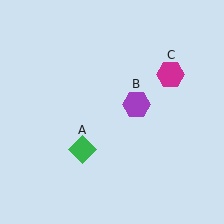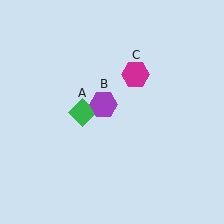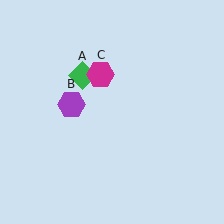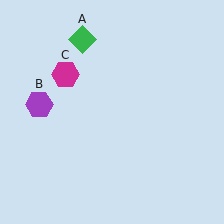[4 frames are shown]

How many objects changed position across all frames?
3 objects changed position: green diamond (object A), purple hexagon (object B), magenta hexagon (object C).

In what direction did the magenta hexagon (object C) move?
The magenta hexagon (object C) moved left.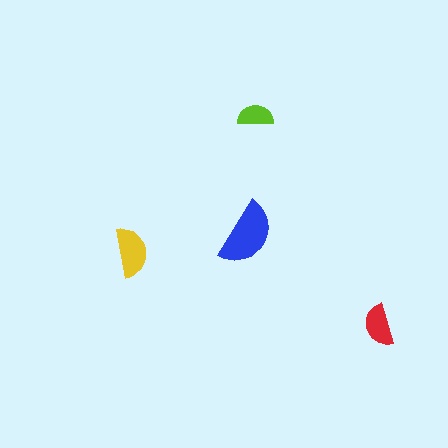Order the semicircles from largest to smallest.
the blue one, the yellow one, the red one, the lime one.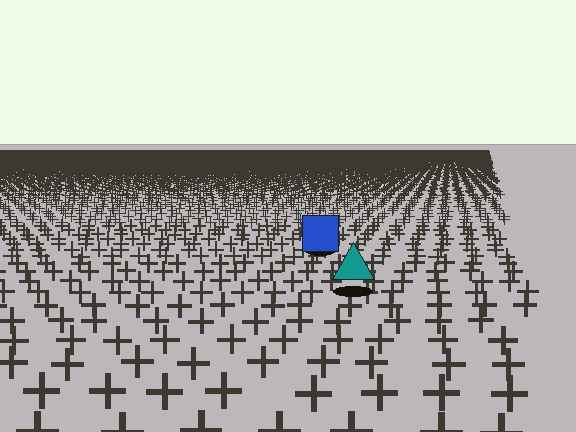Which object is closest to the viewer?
The teal triangle is closest. The texture marks near it are larger and more spread out.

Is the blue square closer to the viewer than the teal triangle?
No. The teal triangle is closer — you can tell from the texture gradient: the ground texture is coarser near it.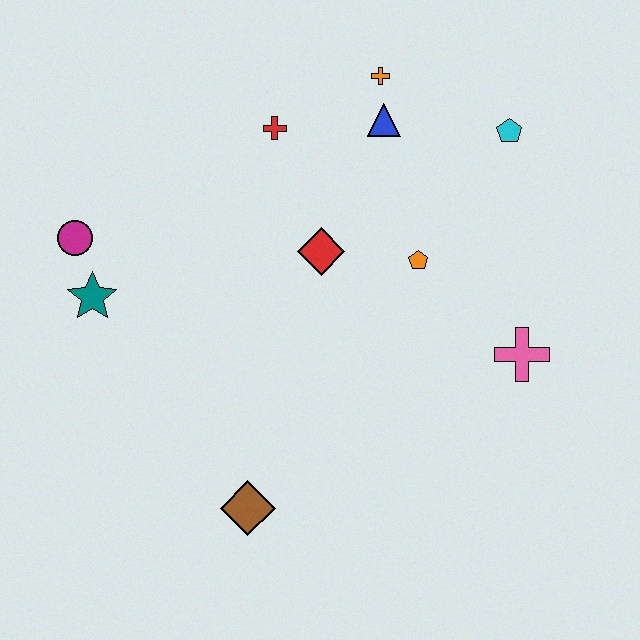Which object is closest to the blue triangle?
The orange cross is closest to the blue triangle.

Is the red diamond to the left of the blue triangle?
Yes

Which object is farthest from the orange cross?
The brown diamond is farthest from the orange cross.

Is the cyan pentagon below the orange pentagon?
No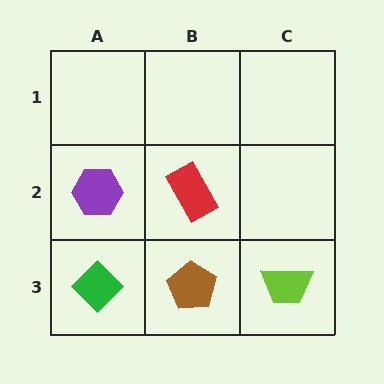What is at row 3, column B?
A brown pentagon.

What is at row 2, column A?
A purple hexagon.